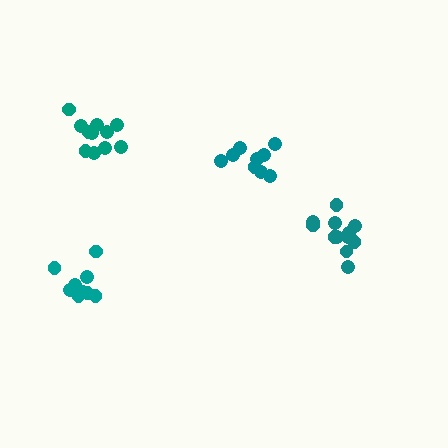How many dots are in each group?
Group 1: 11 dots, Group 2: 13 dots, Group 3: 9 dots, Group 4: 10 dots (43 total).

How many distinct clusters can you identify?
There are 4 distinct clusters.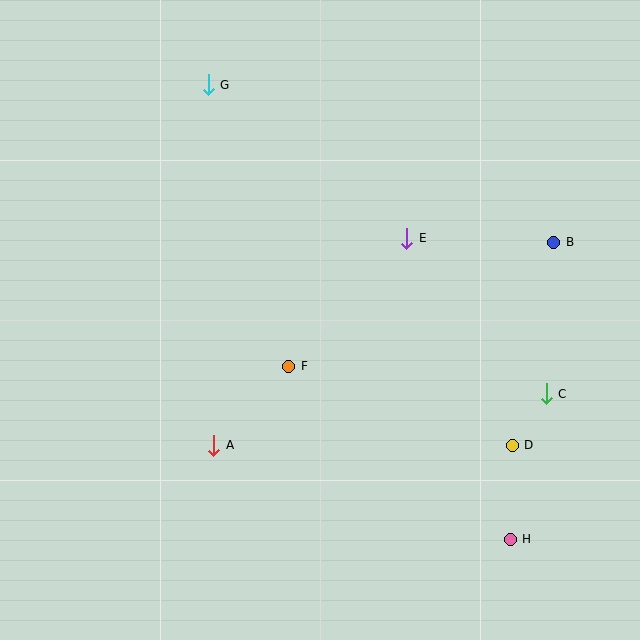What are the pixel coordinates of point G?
Point G is at (208, 85).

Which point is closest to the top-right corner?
Point B is closest to the top-right corner.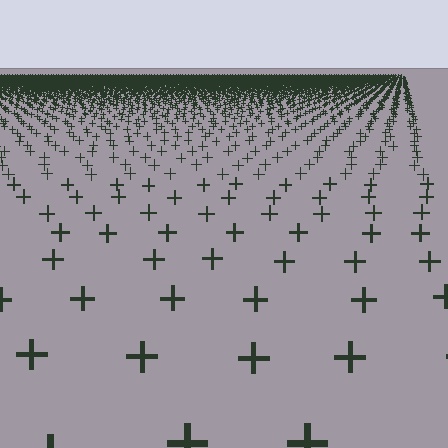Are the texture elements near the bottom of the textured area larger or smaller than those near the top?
Larger. Near the bottom, elements are closer to the viewer and appear at a bigger on-screen size.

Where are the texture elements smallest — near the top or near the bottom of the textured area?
Near the top.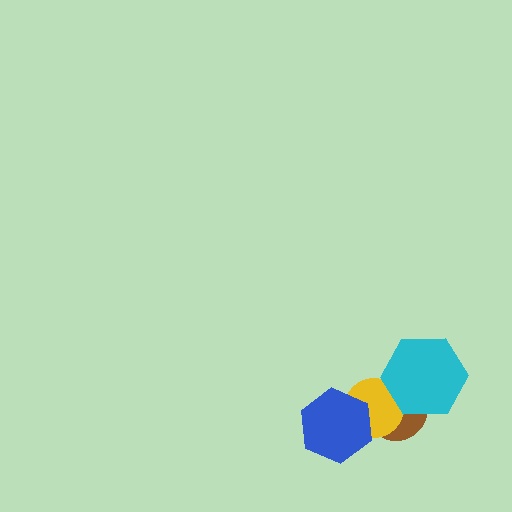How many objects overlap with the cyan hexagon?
2 objects overlap with the cyan hexagon.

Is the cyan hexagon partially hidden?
No, no other shape covers it.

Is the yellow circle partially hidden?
Yes, it is partially covered by another shape.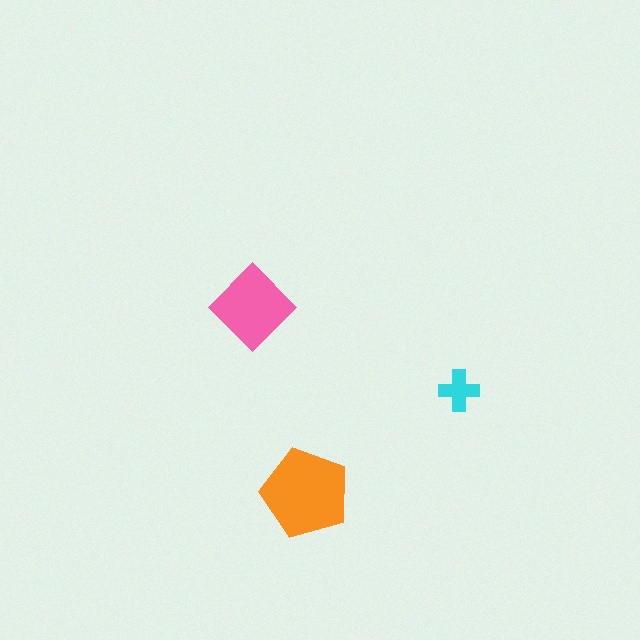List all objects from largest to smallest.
The orange pentagon, the pink diamond, the cyan cross.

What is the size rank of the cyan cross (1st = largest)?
3rd.